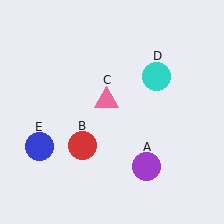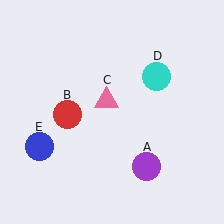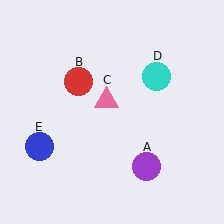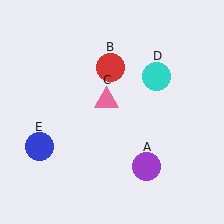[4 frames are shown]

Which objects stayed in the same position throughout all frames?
Purple circle (object A) and pink triangle (object C) and cyan circle (object D) and blue circle (object E) remained stationary.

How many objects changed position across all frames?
1 object changed position: red circle (object B).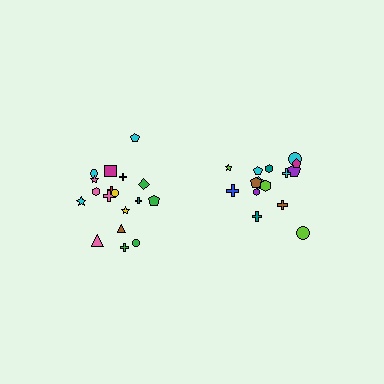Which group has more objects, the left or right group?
The left group.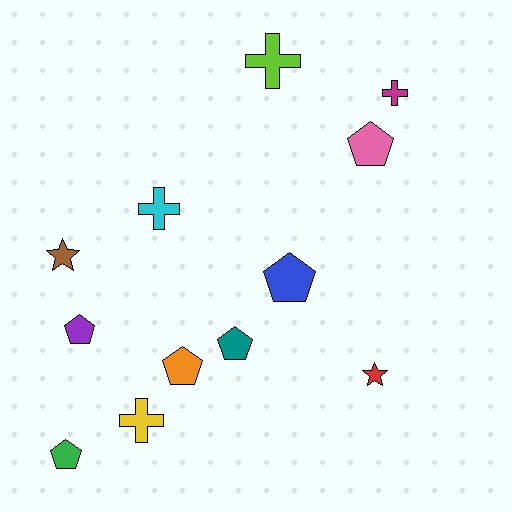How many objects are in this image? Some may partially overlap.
There are 12 objects.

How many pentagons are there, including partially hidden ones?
There are 6 pentagons.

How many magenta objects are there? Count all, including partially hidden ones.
There is 1 magenta object.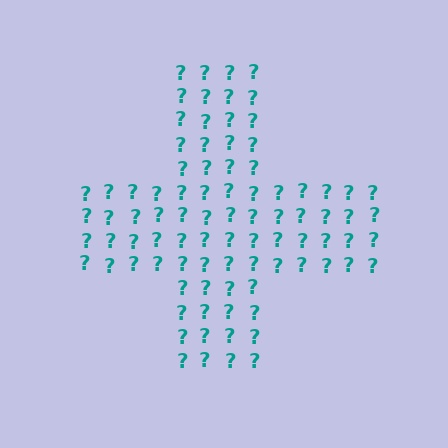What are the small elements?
The small elements are question marks.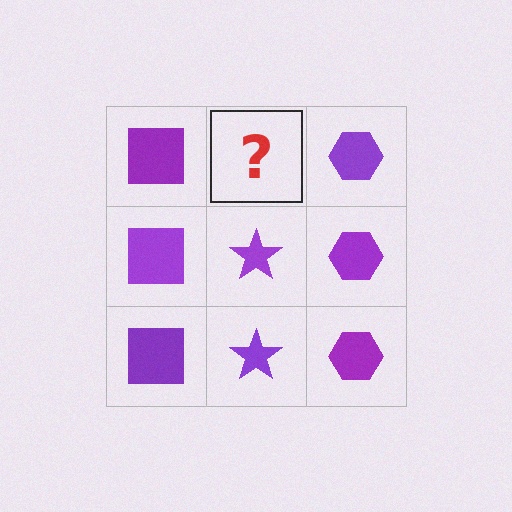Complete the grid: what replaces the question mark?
The question mark should be replaced with a purple star.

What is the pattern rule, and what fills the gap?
The rule is that each column has a consistent shape. The gap should be filled with a purple star.